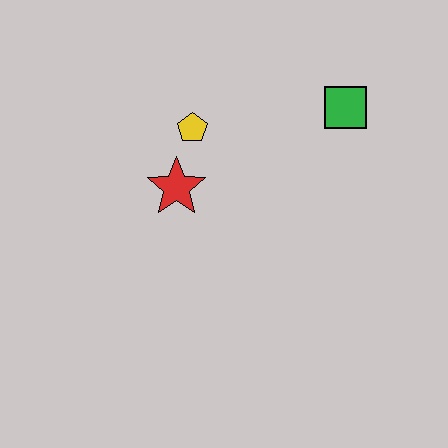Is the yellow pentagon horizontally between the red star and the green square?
Yes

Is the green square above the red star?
Yes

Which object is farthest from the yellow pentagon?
The green square is farthest from the yellow pentagon.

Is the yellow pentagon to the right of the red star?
Yes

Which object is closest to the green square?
The yellow pentagon is closest to the green square.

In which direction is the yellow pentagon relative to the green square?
The yellow pentagon is to the left of the green square.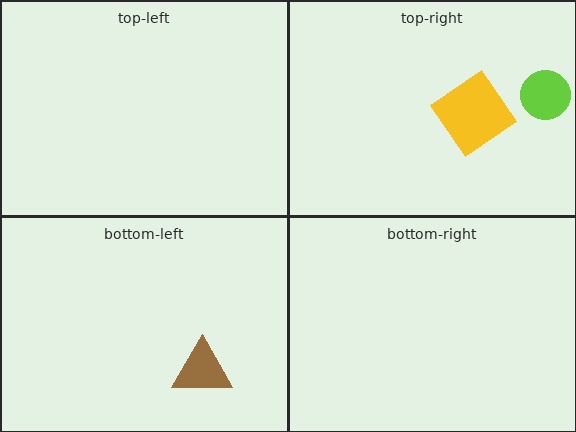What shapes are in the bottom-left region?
The brown triangle.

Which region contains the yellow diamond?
The top-right region.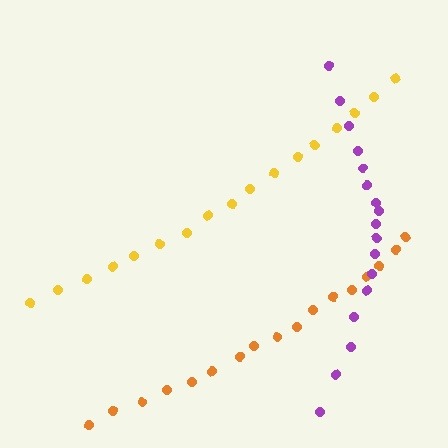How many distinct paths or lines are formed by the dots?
There are 3 distinct paths.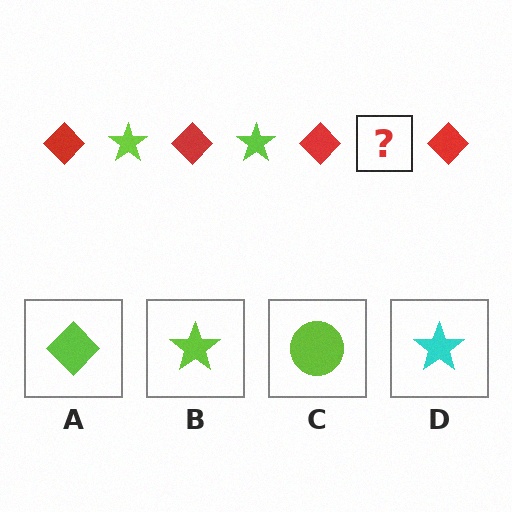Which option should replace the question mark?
Option B.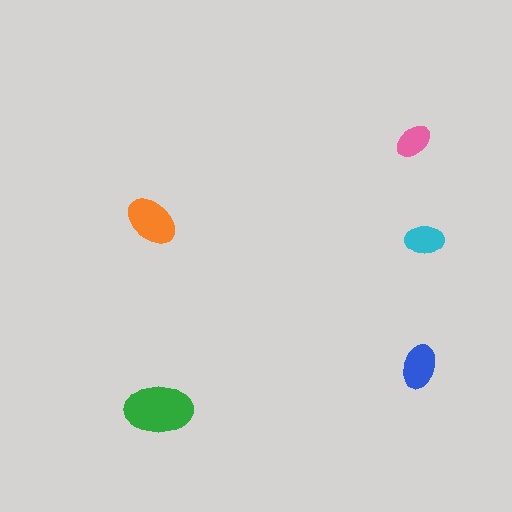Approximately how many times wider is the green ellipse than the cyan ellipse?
About 1.5 times wider.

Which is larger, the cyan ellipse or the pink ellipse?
The cyan one.